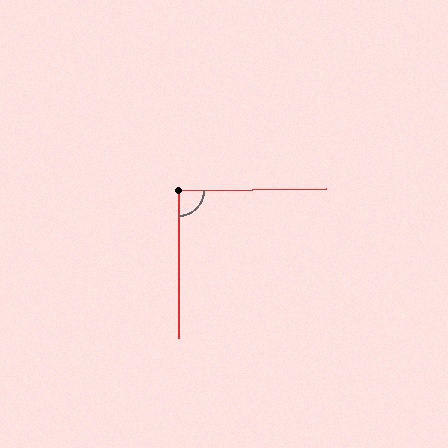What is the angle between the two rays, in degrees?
Approximately 91 degrees.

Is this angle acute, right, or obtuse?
It is approximately a right angle.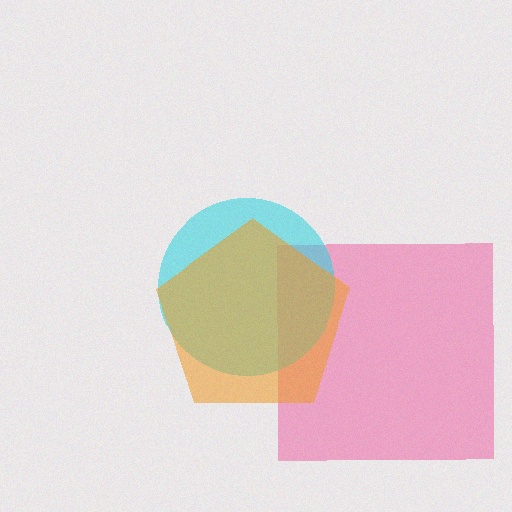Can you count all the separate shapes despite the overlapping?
Yes, there are 3 separate shapes.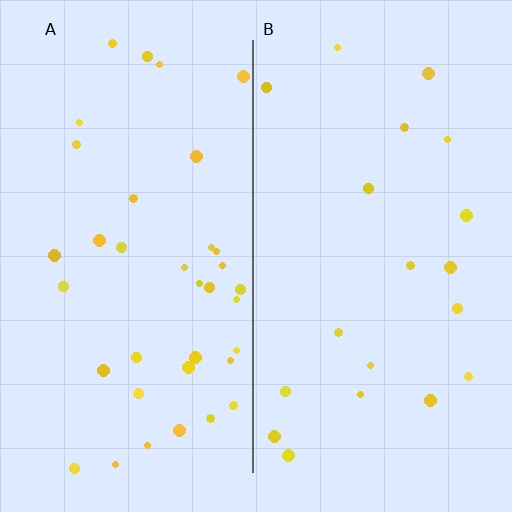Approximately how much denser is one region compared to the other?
Approximately 1.9× — region A over region B.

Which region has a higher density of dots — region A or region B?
A (the left).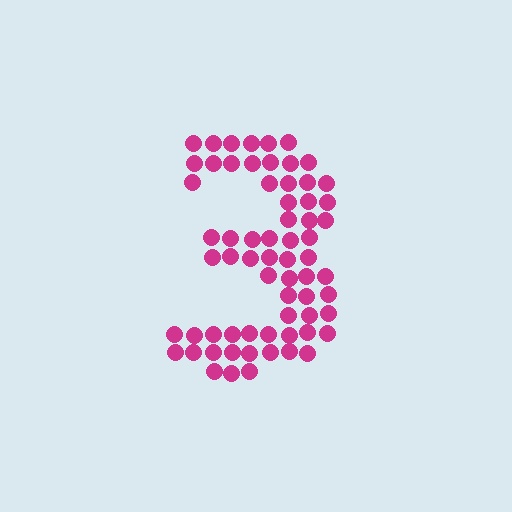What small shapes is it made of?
It is made of small circles.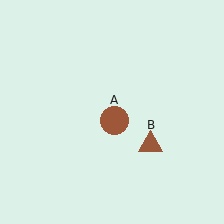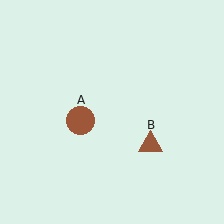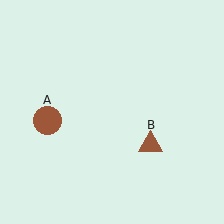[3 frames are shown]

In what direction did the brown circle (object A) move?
The brown circle (object A) moved left.